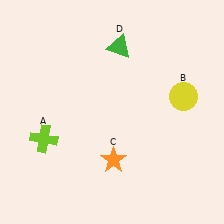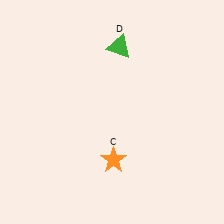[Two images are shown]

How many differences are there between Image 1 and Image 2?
There are 2 differences between the two images.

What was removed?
The lime cross (A), the yellow circle (B) were removed in Image 2.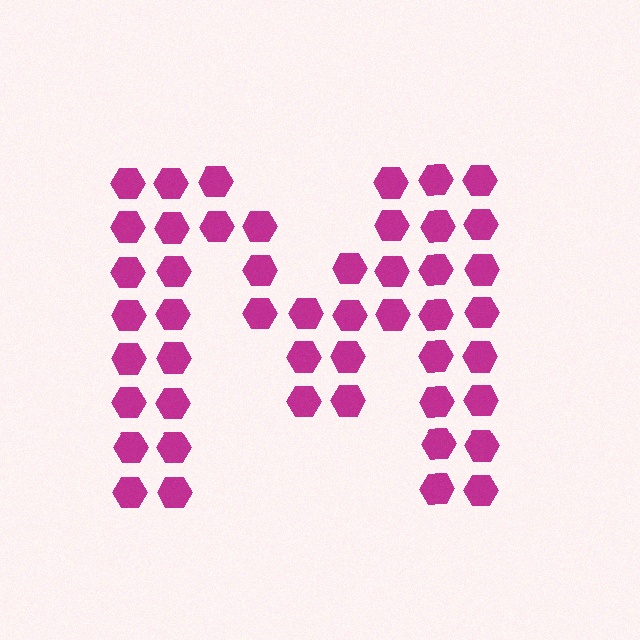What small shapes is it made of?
It is made of small hexagons.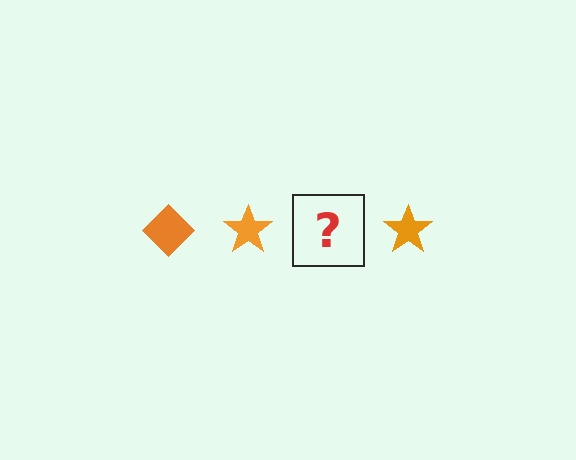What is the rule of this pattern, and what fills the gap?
The rule is that the pattern cycles through diamond, star shapes in orange. The gap should be filled with an orange diamond.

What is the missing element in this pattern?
The missing element is an orange diamond.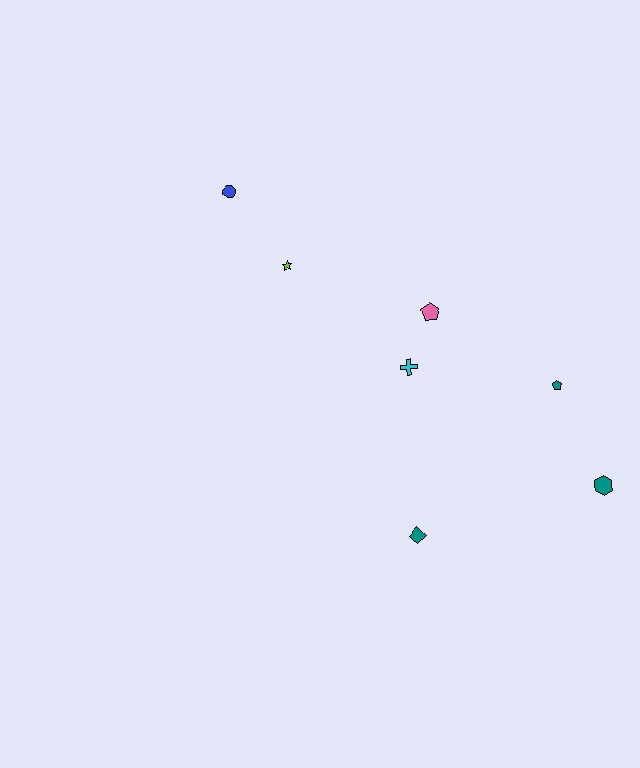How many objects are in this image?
There are 7 objects.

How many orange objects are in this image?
There are no orange objects.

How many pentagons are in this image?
There are 2 pentagons.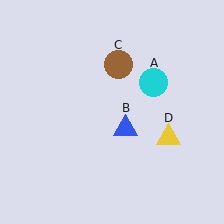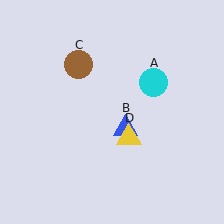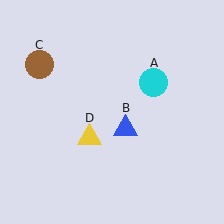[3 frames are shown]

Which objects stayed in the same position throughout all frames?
Cyan circle (object A) and blue triangle (object B) remained stationary.